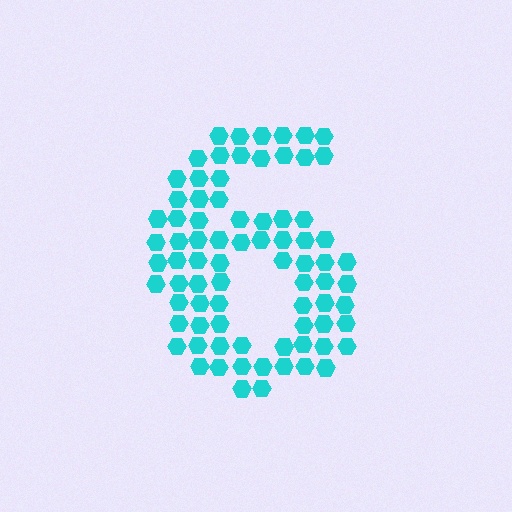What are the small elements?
The small elements are hexagons.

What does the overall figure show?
The overall figure shows the digit 6.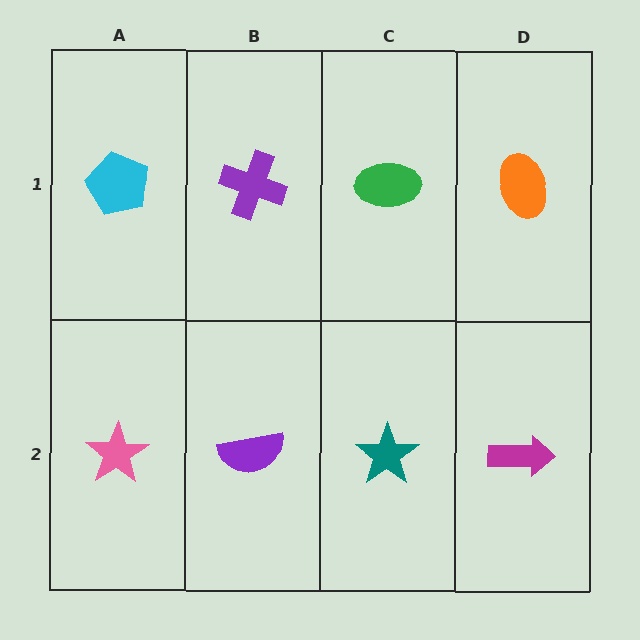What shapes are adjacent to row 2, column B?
A purple cross (row 1, column B), a pink star (row 2, column A), a teal star (row 2, column C).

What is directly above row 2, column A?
A cyan pentagon.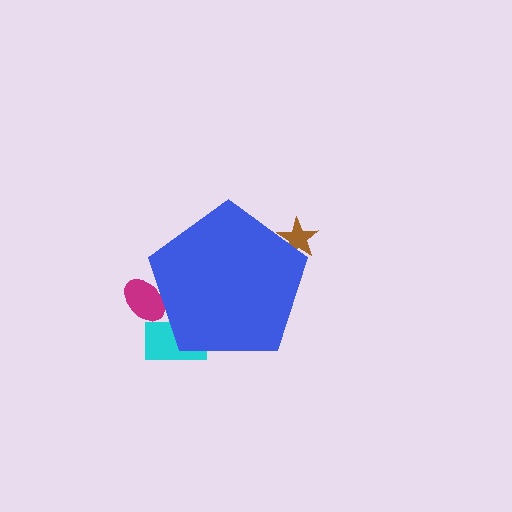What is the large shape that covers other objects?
A blue pentagon.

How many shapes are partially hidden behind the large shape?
3 shapes are partially hidden.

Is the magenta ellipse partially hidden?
Yes, the magenta ellipse is partially hidden behind the blue pentagon.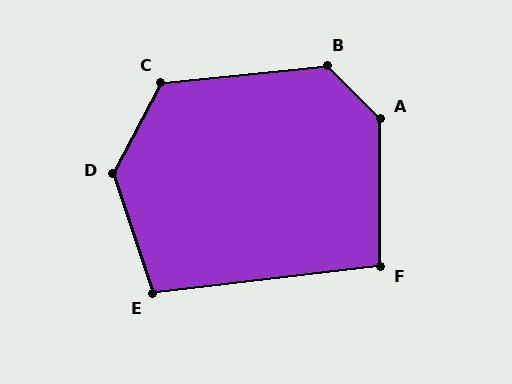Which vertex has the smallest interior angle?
F, at approximately 97 degrees.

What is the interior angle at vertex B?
Approximately 130 degrees (obtuse).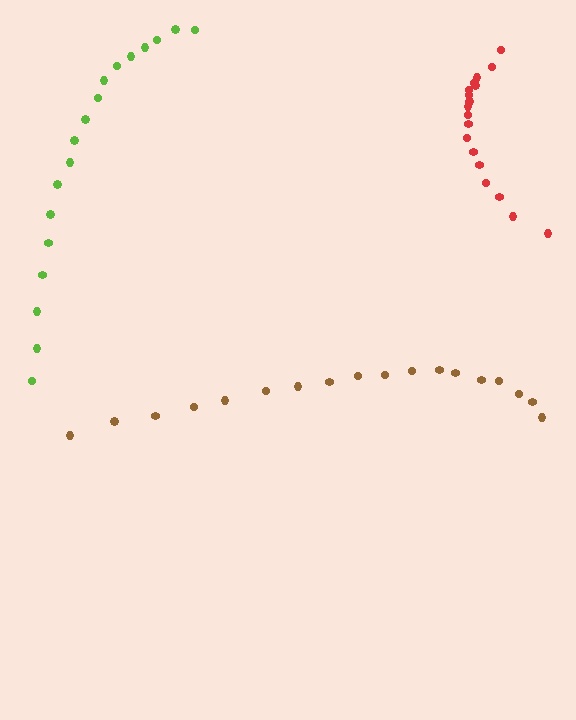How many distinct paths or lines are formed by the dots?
There are 3 distinct paths.